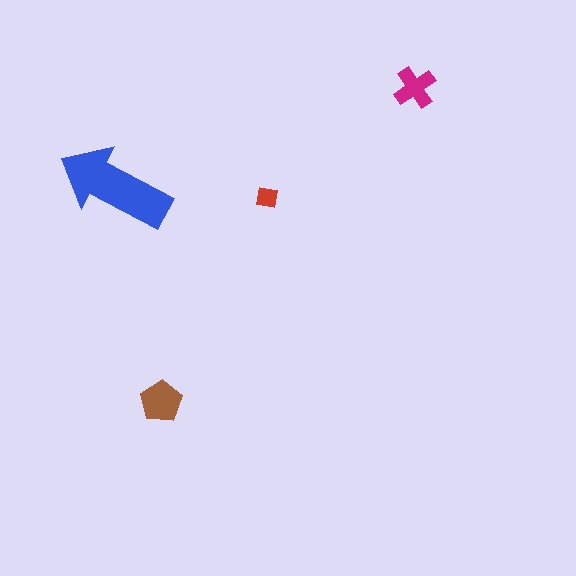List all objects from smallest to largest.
The red square, the magenta cross, the brown pentagon, the blue arrow.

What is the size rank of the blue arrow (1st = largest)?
1st.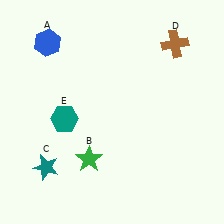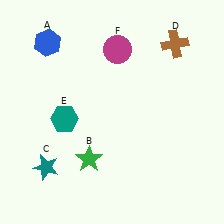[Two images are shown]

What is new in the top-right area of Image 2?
A magenta circle (F) was added in the top-right area of Image 2.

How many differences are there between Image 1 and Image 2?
There is 1 difference between the two images.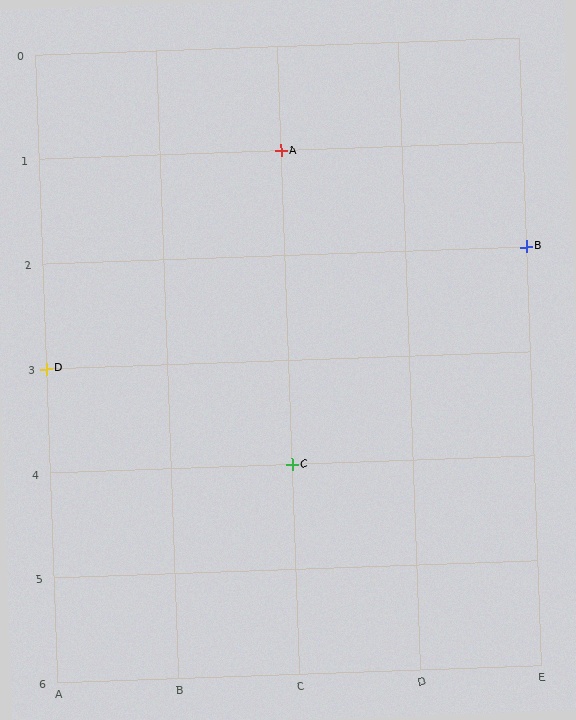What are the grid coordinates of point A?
Point A is at grid coordinates (C, 1).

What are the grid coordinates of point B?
Point B is at grid coordinates (E, 2).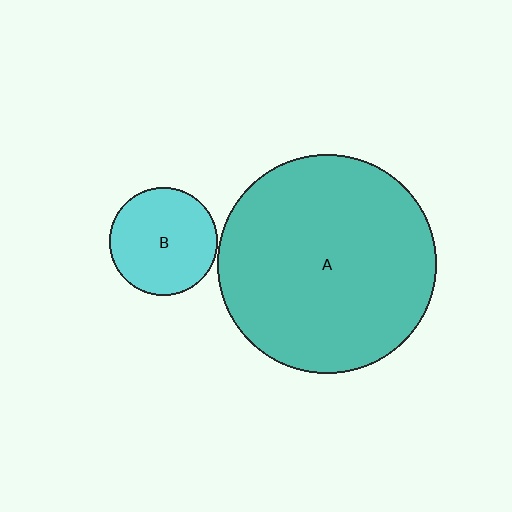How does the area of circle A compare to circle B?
Approximately 4.1 times.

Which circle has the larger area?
Circle A (teal).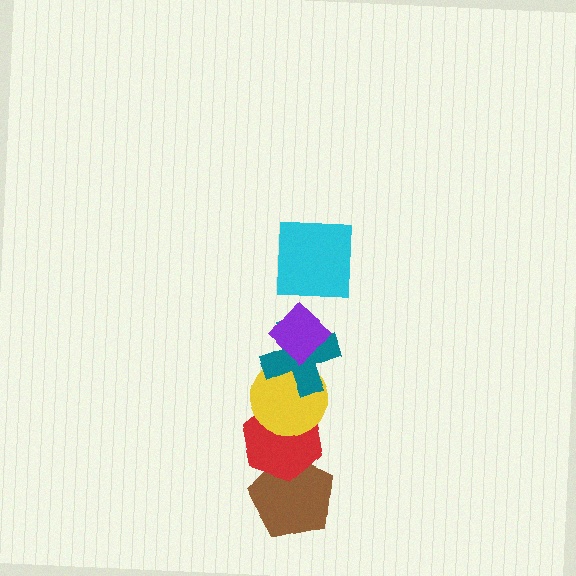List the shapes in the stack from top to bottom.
From top to bottom: the cyan square, the purple diamond, the teal cross, the yellow circle, the red hexagon, the brown pentagon.